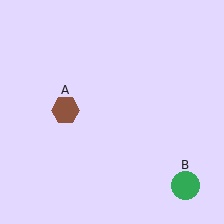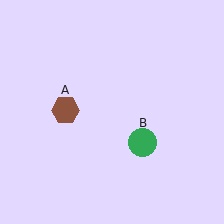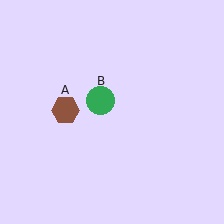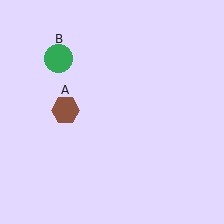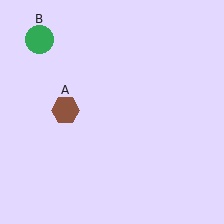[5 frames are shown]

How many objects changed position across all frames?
1 object changed position: green circle (object B).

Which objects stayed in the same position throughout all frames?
Brown hexagon (object A) remained stationary.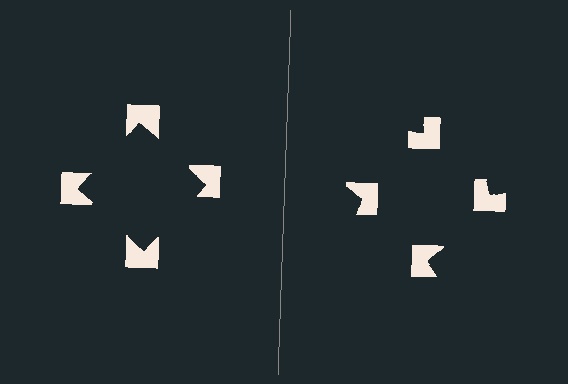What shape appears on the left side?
An illusory square.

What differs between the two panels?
The notched squares are positioned identically on both sides; only the wedge orientations differ. On the left they align to a square; on the right they are misaligned.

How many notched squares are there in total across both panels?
8 — 4 on each side.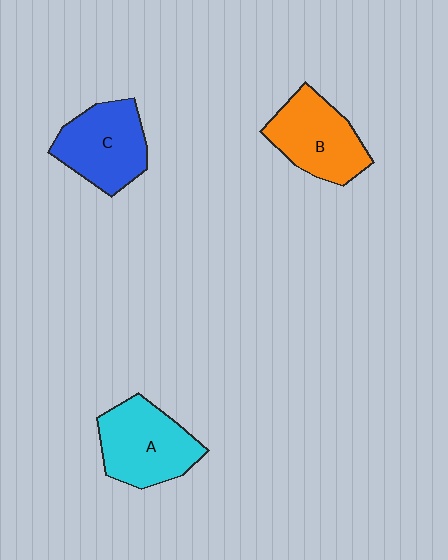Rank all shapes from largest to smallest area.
From largest to smallest: A (cyan), C (blue), B (orange).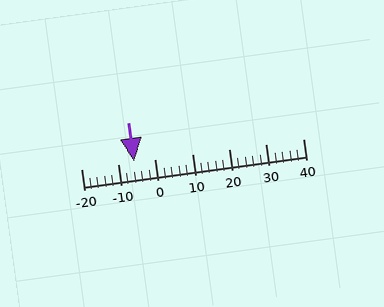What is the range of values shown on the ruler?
The ruler shows values from -20 to 40.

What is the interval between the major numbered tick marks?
The major tick marks are spaced 10 units apart.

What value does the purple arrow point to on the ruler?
The purple arrow points to approximately -6.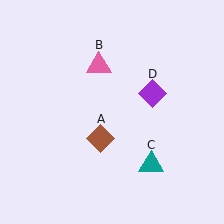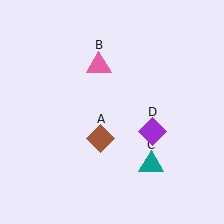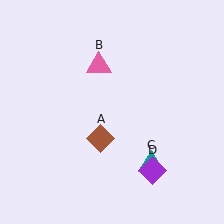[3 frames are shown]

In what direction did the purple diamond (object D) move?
The purple diamond (object D) moved down.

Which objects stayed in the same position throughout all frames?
Brown diamond (object A) and pink triangle (object B) and teal triangle (object C) remained stationary.